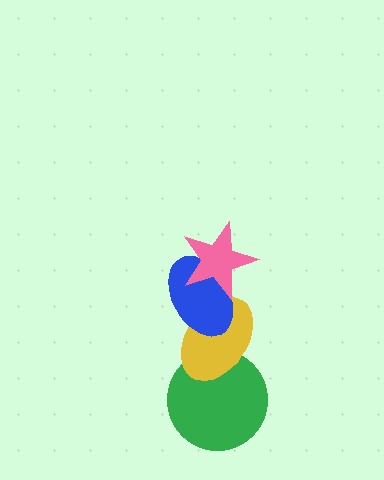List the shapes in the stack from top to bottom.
From top to bottom: the pink star, the blue ellipse, the yellow ellipse, the green circle.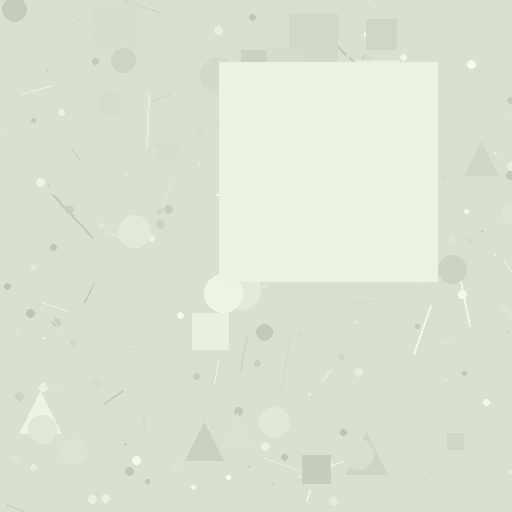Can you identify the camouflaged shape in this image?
The camouflaged shape is a square.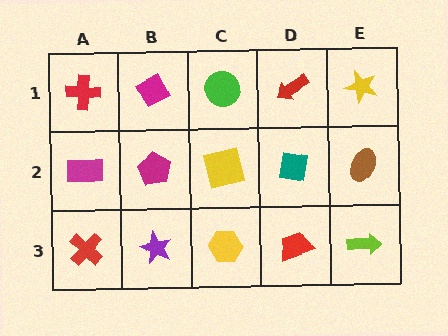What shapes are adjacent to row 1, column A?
A magenta rectangle (row 2, column A), a magenta diamond (row 1, column B).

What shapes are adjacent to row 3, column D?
A teal square (row 2, column D), a yellow hexagon (row 3, column C), a lime arrow (row 3, column E).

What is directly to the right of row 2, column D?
A brown ellipse.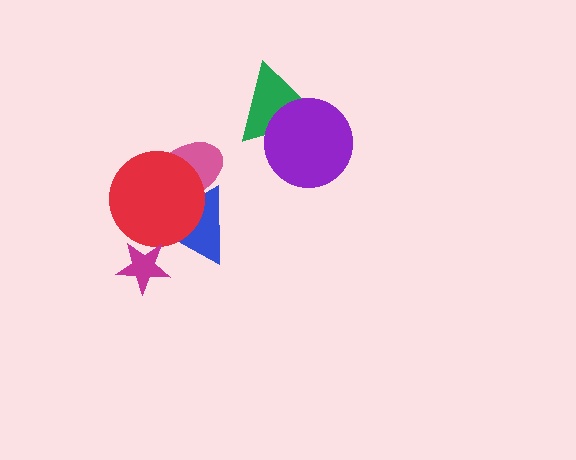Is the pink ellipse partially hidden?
Yes, it is partially covered by another shape.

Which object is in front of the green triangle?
The purple circle is in front of the green triangle.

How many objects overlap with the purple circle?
1 object overlaps with the purple circle.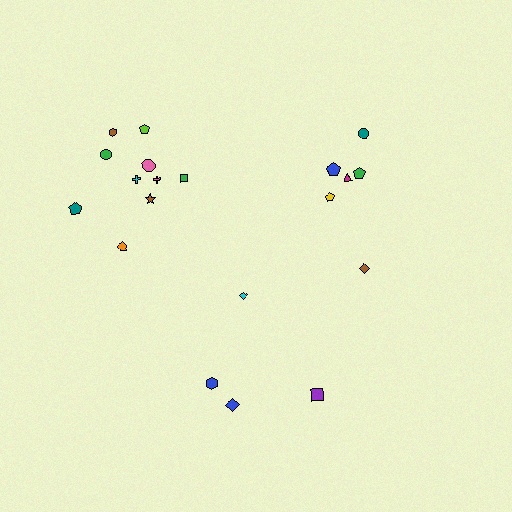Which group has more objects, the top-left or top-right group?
The top-left group.